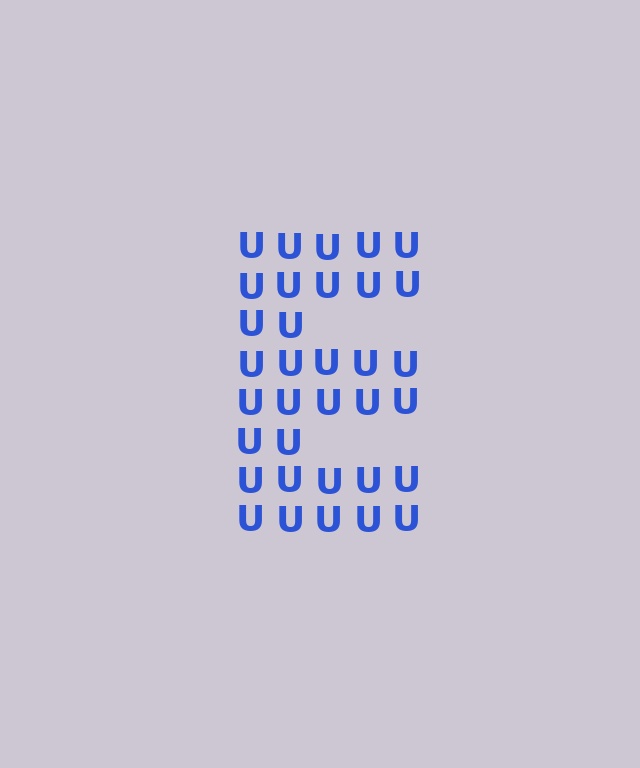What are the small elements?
The small elements are letter U's.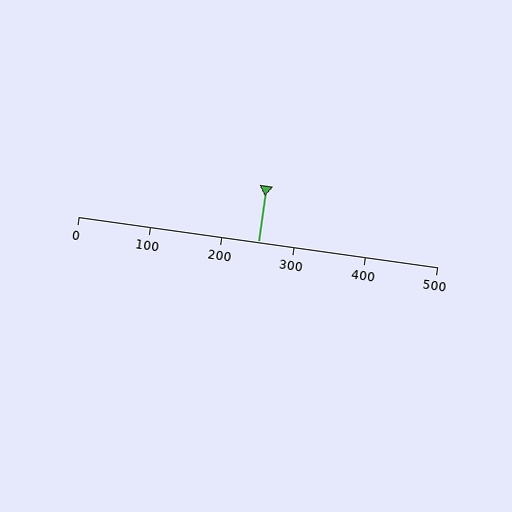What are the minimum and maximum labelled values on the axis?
The axis runs from 0 to 500.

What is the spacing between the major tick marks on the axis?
The major ticks are spaced 100 apart.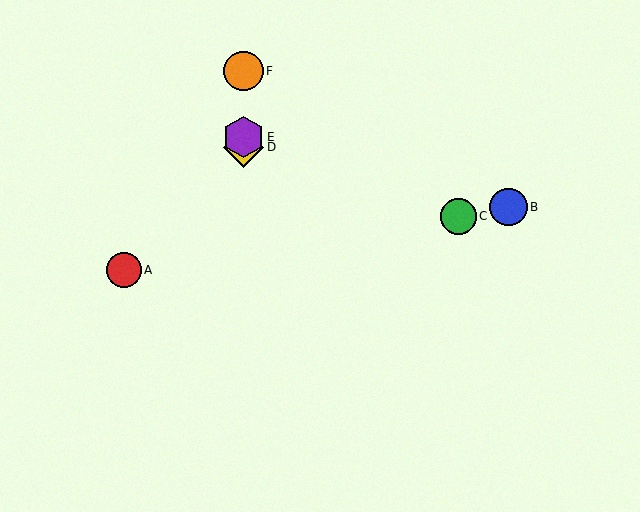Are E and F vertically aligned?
Yes, both are at x≈243.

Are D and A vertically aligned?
No, D is at x≈243 and A is at x≈124.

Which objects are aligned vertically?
Objects D, E, F are aligned vertically.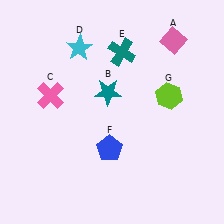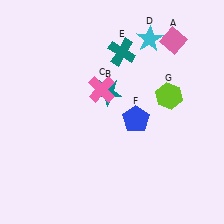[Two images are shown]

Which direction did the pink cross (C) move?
The pink cross (C) moved right.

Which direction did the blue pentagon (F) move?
The blue pentagon (F) moved up.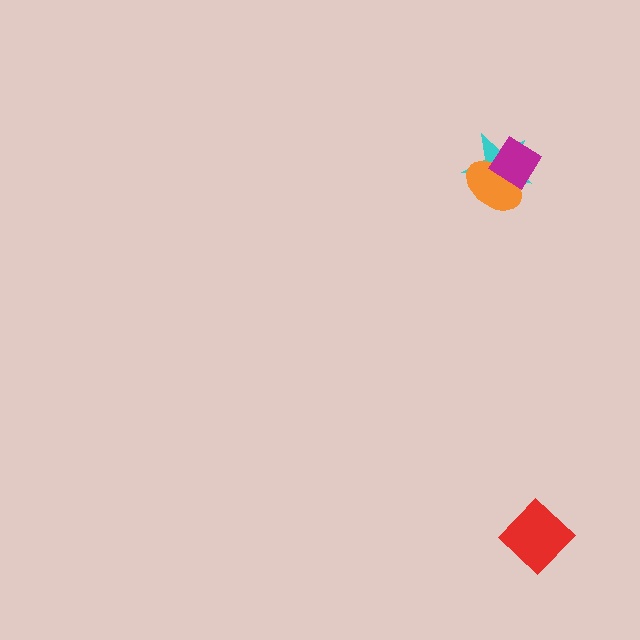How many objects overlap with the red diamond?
0 objects overlap with the red diamond.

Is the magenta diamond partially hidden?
No, no other shape covers it.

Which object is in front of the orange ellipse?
The magenta diamond is in front of the orange ellipse.